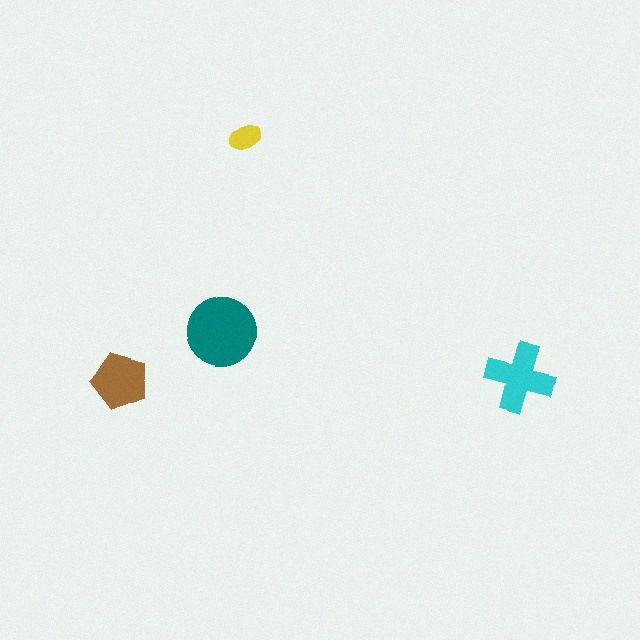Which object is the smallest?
The yellow ellipse.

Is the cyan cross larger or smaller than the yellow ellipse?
Larger.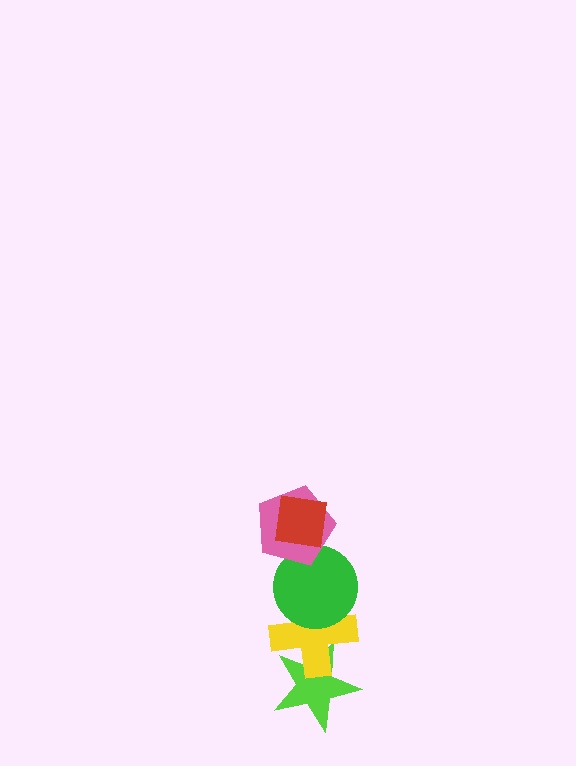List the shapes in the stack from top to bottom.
From top to bottom: the red square, the pink pentagon, the green circle, the yellow cross, the lime star.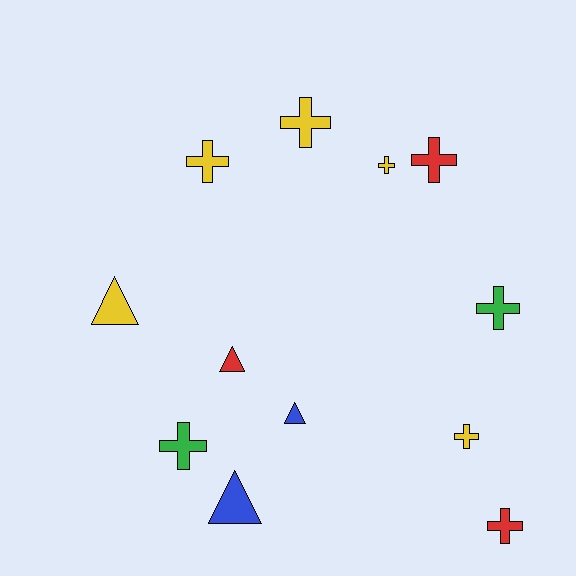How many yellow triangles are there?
There is 1 yellow triangle.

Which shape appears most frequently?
Cross, with 8 objects.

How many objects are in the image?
There are 12 objects.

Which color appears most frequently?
Yellow, with 5 objects.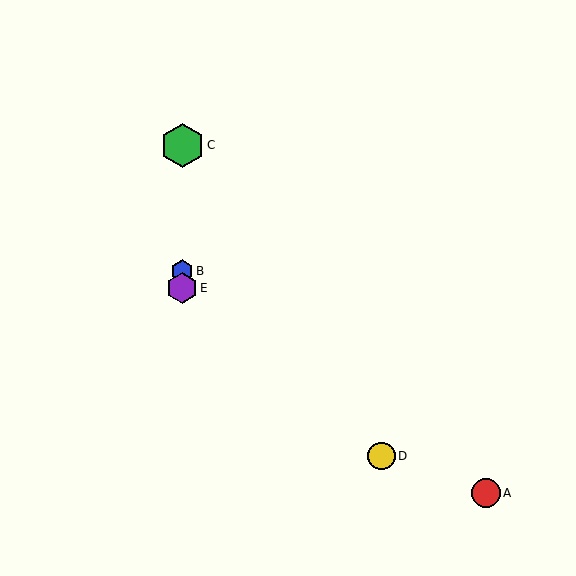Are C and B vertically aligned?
Yes, both are at x≈182.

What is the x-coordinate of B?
Object B is at x≈182.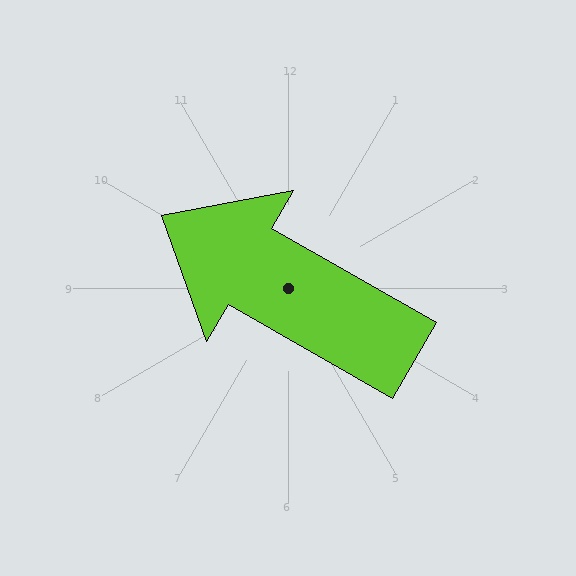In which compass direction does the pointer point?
Northwest.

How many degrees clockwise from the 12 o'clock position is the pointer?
Approximately 300 degrees.